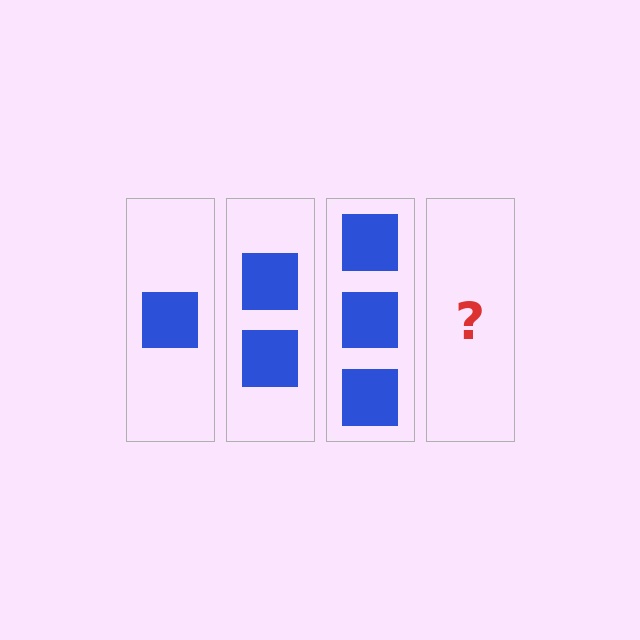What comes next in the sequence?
The next element should be 4 squares.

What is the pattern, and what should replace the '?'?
The pattern is that each step adds one more square. The '?' should be 4 squares.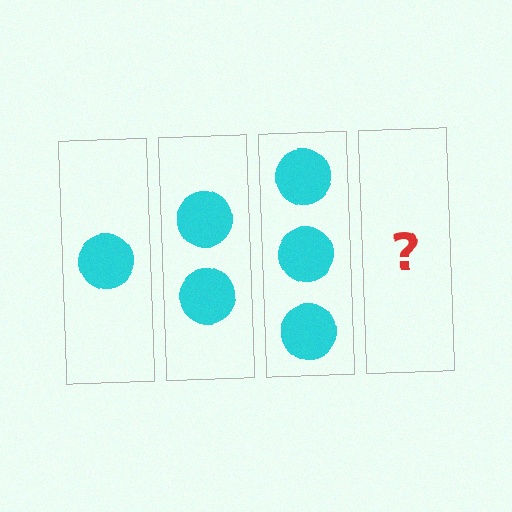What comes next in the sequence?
The next element should be 4 circles.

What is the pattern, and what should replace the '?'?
The pattern is that each step adds one more circle. The '?' should be 4 circles.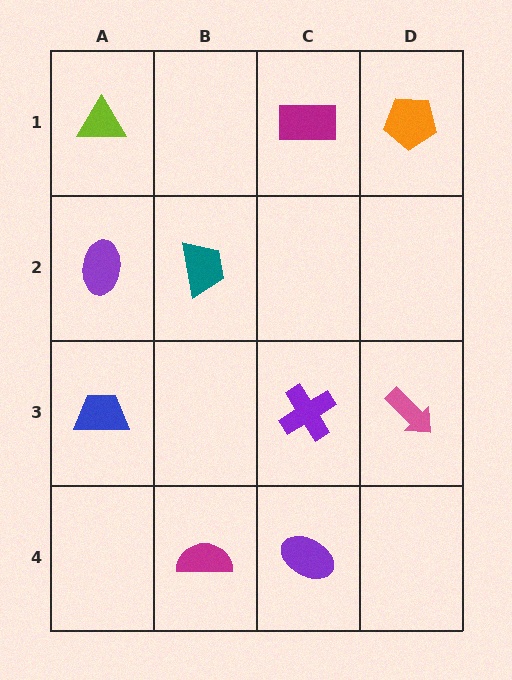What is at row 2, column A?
A purple ellipse.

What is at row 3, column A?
A blue trapezoid.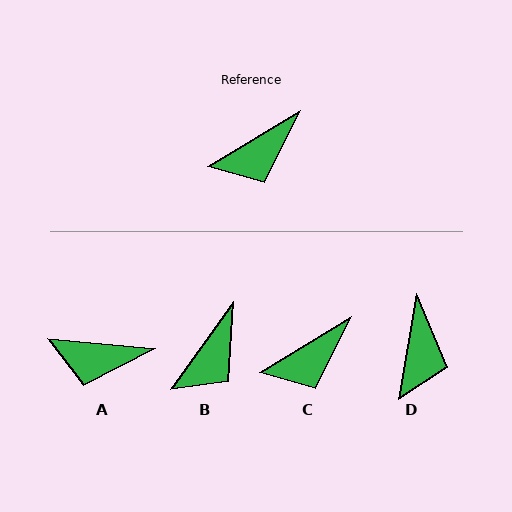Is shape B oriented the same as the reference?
No, it is off by about 23 degrees.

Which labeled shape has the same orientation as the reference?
C.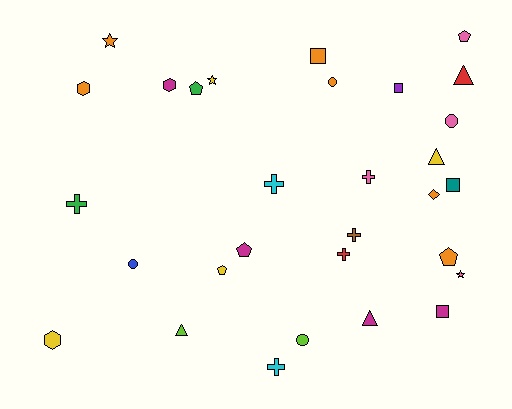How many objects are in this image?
There are 30 objects.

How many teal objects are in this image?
There is 1 teal object.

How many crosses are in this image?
There are 6 crosses.